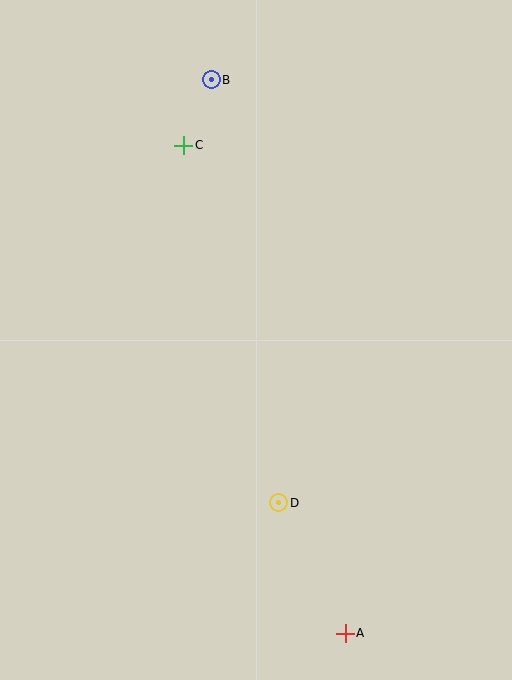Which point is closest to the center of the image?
Point D at (278, 503) is closest to the center.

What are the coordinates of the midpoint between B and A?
The midpoint between B and A is at (278, 357).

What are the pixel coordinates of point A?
Point A is at (345, 633).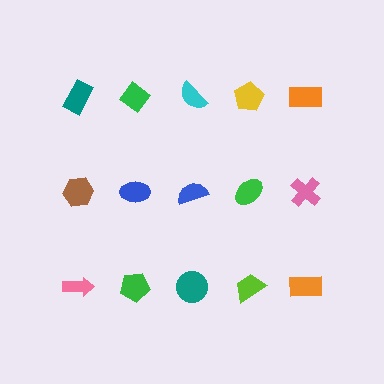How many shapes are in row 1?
5 shapes.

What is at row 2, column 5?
A pink cross.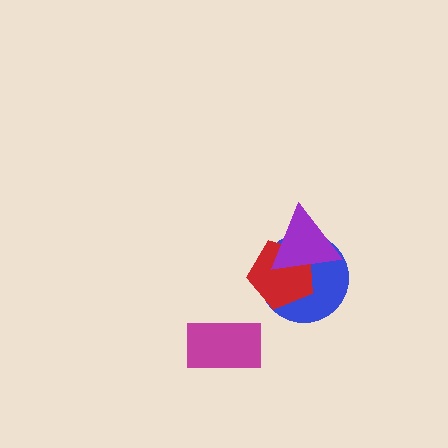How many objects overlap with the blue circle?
2 objects overlap with the blue circle.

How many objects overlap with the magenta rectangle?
0 objects overlap with the magenta rectangle.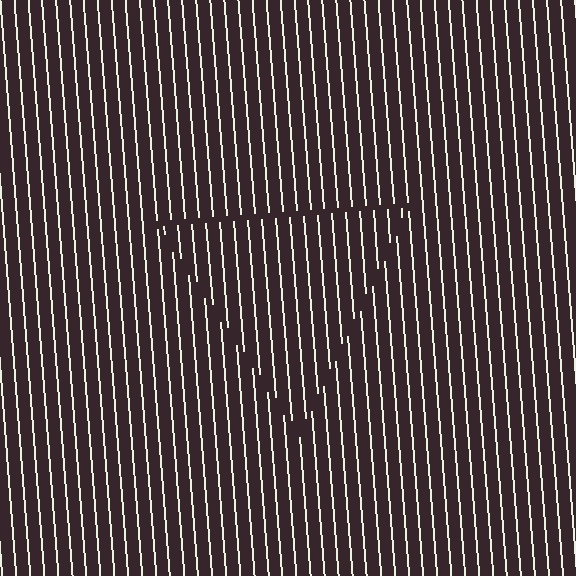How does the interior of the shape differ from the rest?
The interior of the shape contains the same grating, shifted by half a period — the contour is defined by the phase discontinuity where line-ends from the inner and outer gratings abut.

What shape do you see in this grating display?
An illusory triangle. The interior of the shape contains the same grating, shifted by half a period — the contour is defined by the phase discontinuity where line-ends from the inner and outer gratings abut.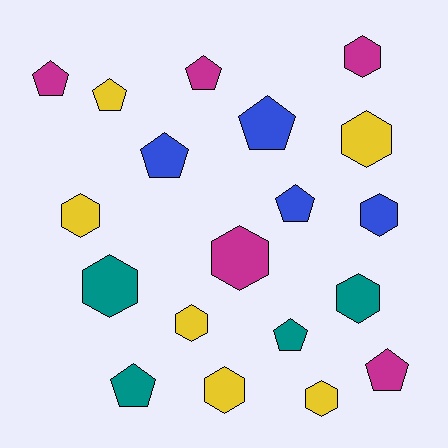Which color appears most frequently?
Yellow, with 6 objects.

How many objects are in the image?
There are 19 objects.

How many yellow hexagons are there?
There are 5 yellow hexagons.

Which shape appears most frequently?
Hexagon, with 10 objects.